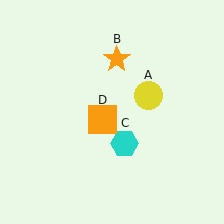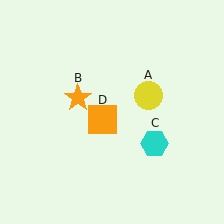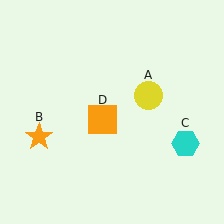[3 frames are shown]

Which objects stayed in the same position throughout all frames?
Yellow circle (object A) and orange square (object D) remained stationary.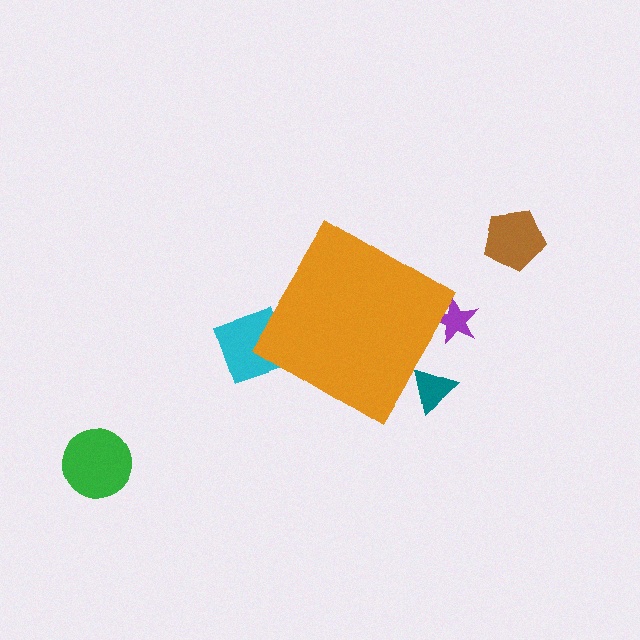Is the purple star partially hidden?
Yes, the purple star is partially hidden behind the orange diamond.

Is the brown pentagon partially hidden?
No, the brown pentagon is fully visible.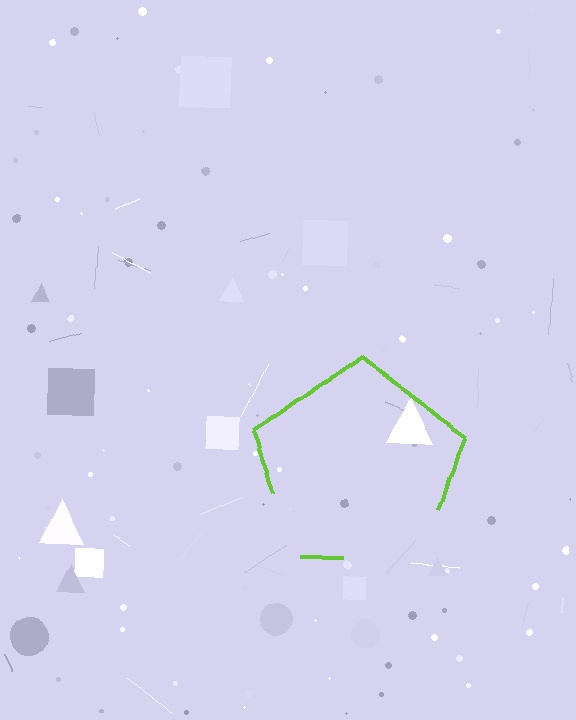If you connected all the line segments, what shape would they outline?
They would outline a pentagon.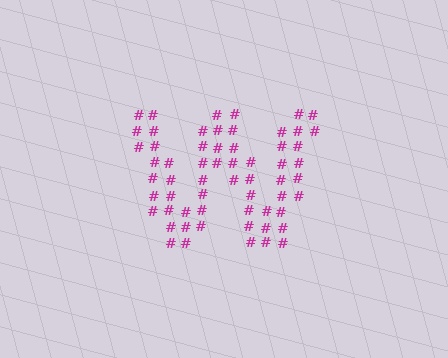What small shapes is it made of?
It is made of small hash symbols.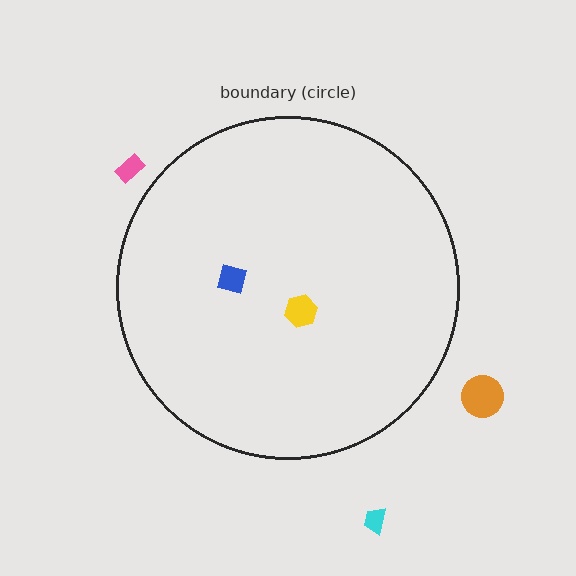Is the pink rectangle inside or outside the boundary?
Outside.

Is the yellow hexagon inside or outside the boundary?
Inside.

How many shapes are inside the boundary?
2 inside, 3 outside.